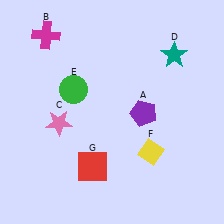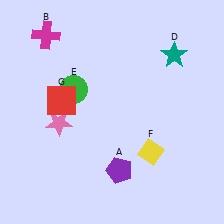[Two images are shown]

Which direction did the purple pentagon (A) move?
The purple pentagon (A) moved down.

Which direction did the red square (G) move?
The red square (G) moved up.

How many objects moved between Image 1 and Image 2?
2 objects moved between the two images.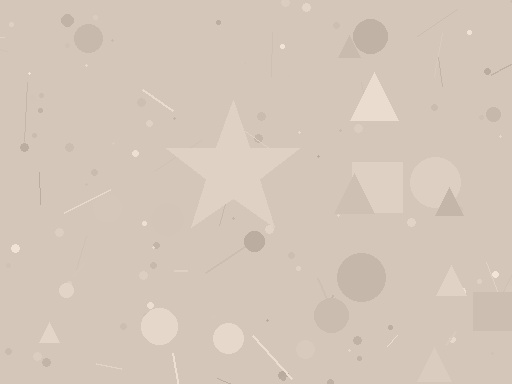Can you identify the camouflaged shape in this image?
The camouflaged shape is a star.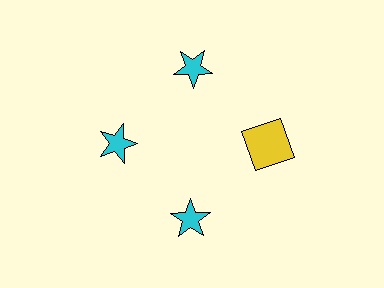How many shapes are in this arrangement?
There are 4 shapes arranged in a ring pattern.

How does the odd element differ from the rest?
It differs in both color (yellow instead of cyan) and shape (square instead of star).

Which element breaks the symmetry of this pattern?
The yellow square at roughly the 3 o'clock position breaks the symmetry. All other shapes are cyan stars.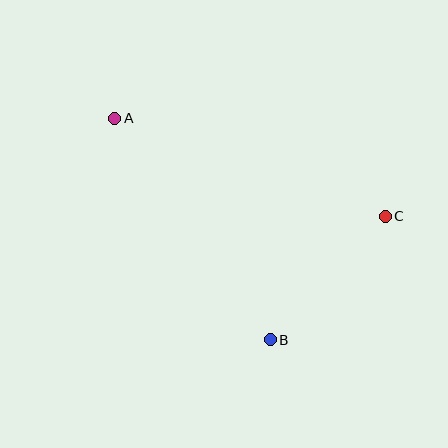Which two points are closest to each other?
Points B and C are closest to each other.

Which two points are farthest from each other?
Points A and C are farthest from each other.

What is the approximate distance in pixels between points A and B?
The distance between A and B is approximately 270 pixels.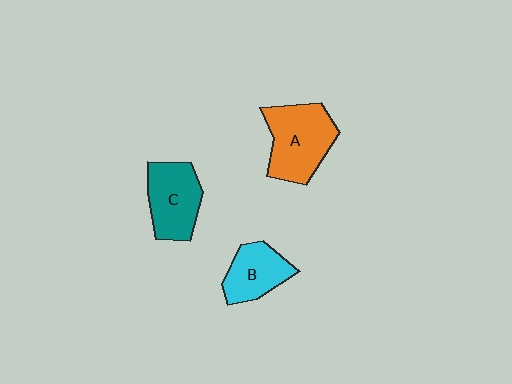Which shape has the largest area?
Shape A (orange).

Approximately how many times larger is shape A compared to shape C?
Approximately 1.2 times.